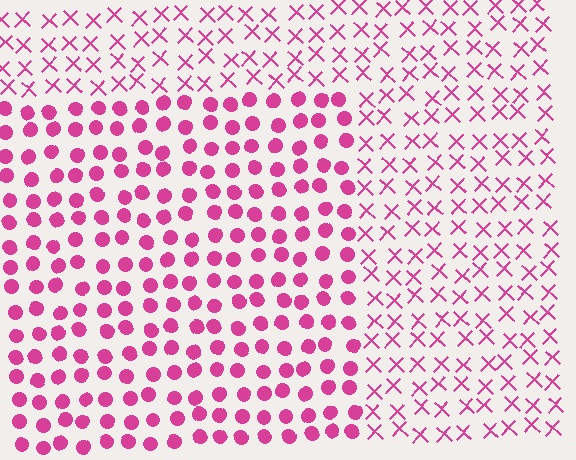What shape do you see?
I see a rectangle.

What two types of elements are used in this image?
The image uses circles inside the rectangle region and X marks outside it.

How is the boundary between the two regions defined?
The boundary is defined by a change in element shape: circles inside vs. X marks outside. All elements share the same color and spacing.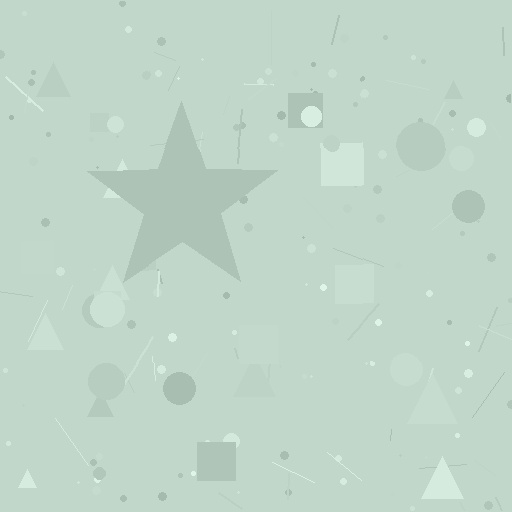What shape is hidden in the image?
A star is hidden in the image.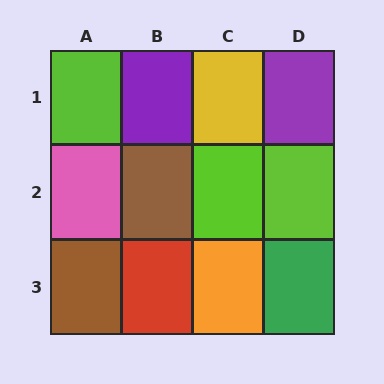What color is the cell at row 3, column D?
Green.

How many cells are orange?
1 cell is orange.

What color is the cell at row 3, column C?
Orange.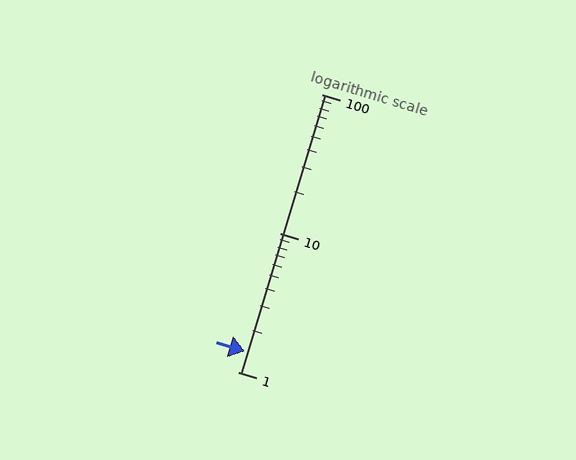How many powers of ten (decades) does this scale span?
The scale spans 2 decades, from 1 to 100.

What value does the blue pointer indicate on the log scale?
The pointer indicates approximately 1.4.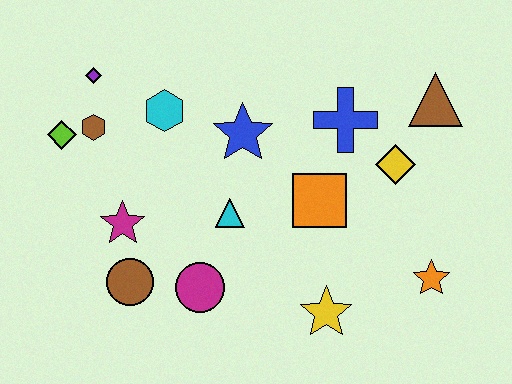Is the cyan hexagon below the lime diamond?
No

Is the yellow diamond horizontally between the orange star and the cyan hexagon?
Yes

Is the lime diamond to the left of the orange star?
Yes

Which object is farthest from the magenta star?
The brown triangle is farthest from the magenta star.